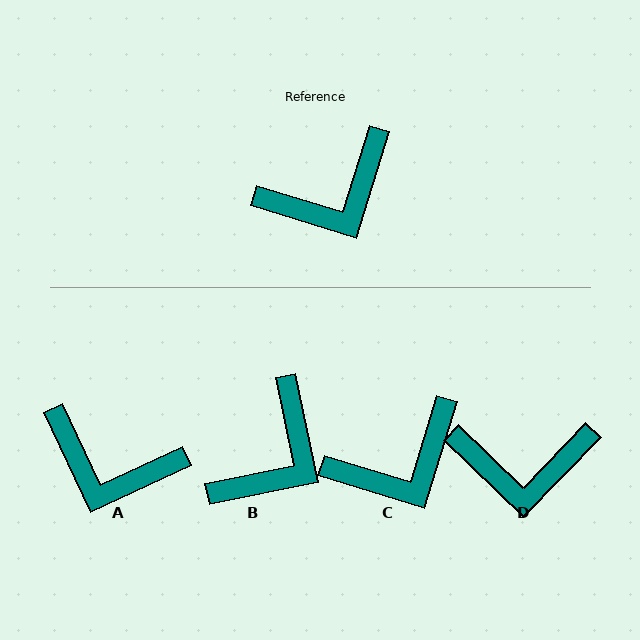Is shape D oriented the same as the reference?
No, it is off by about 27 degrees.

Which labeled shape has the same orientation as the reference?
C.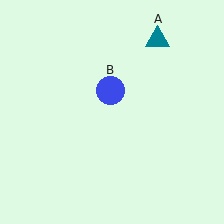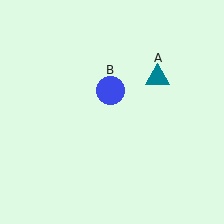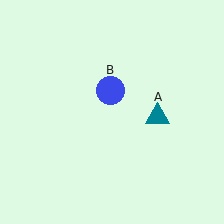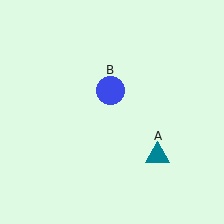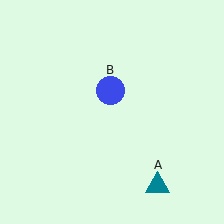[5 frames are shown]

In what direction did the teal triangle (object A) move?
The teal triangle (object A) moved down.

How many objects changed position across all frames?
1 object changed position: teal triangle (object A).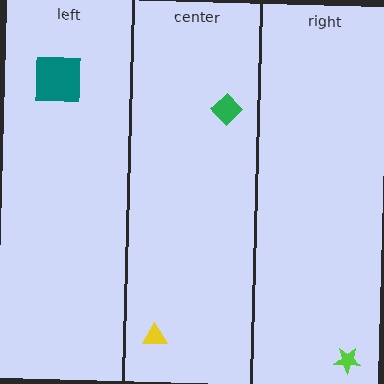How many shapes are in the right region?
1.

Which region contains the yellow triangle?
The center region.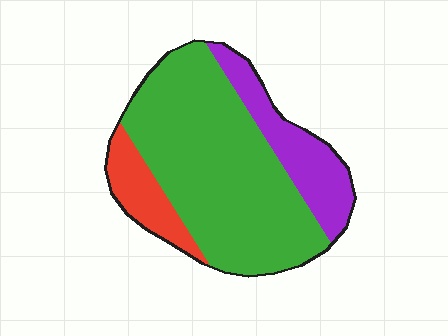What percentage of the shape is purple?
Purple covers roughly 20% of the shape.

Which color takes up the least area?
Red, at roughly 15%.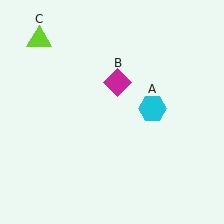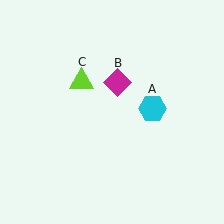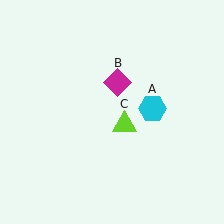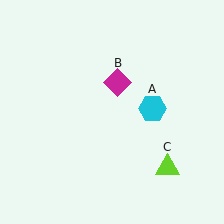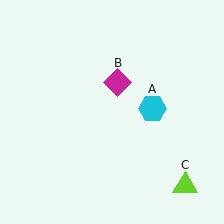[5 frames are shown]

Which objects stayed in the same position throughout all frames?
Cyan hexagon (object A) and magenta diamond (object B) remained stationary.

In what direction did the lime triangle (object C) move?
The lime triangle (object C) moved down and to the right.